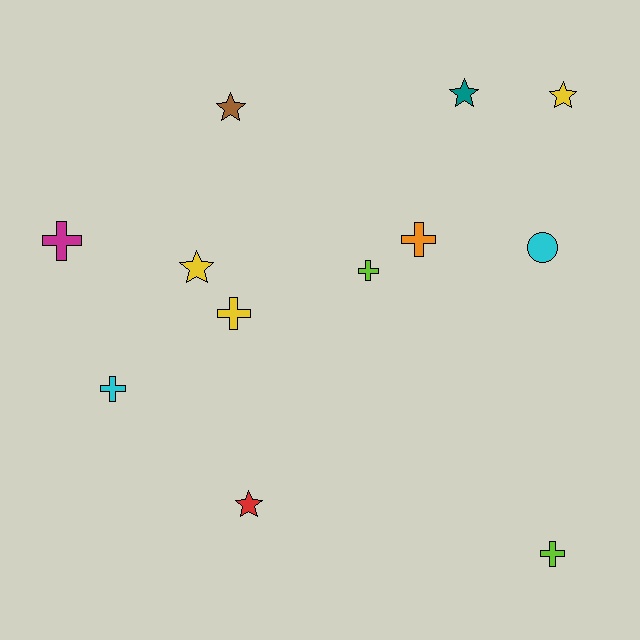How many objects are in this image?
There are 12 objects.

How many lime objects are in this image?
There are 2 lime objects.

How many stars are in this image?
There are 5 stars.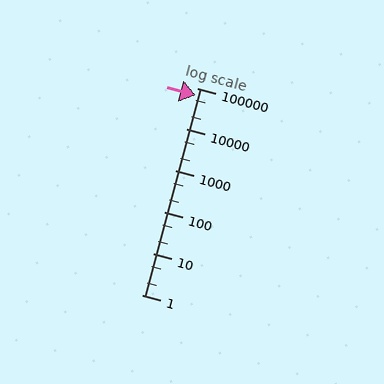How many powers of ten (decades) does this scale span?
The scale spans 5 decades, from 1 to 100000.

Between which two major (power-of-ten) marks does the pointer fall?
The pointer is between 10000 and 100000.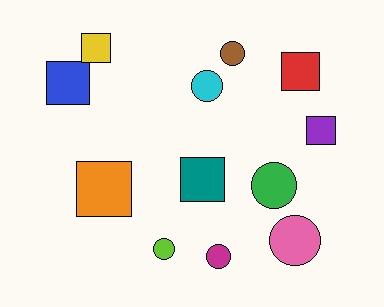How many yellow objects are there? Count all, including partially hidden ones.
There is 1 yellow object.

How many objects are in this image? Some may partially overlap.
There are 12 objects.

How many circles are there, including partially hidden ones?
There are 6 circles.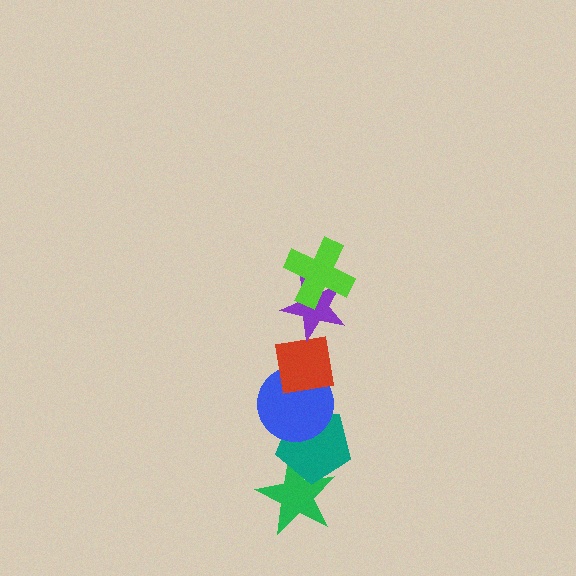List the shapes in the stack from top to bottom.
From top to bottom: the lime cross, the purple star, the red square, the blue circle, the teal pentagon, the green star.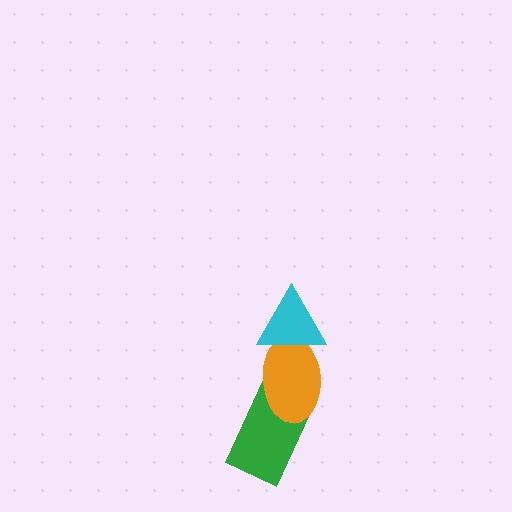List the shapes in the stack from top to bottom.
From top to bottom: the cyan triangle, the orange ellipse, the green rectangle.